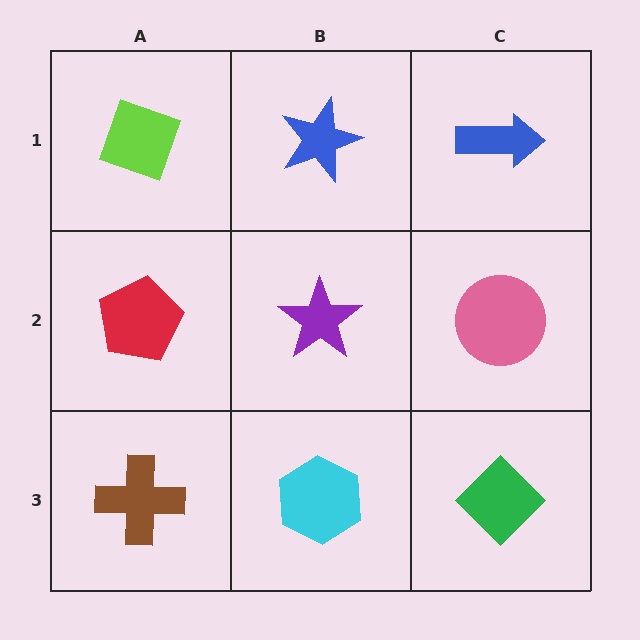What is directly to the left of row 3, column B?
A brown cross.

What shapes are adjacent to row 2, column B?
A blue star (row 1, column B), a cyan hexagon (row 3, column B), a red pentagon (row 2, column A), a pink circle (row 2, column C).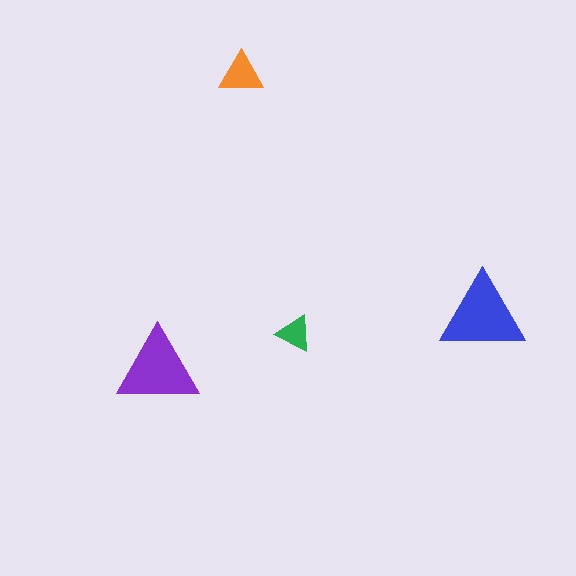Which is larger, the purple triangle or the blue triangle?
The blue one.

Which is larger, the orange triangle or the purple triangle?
The purple one.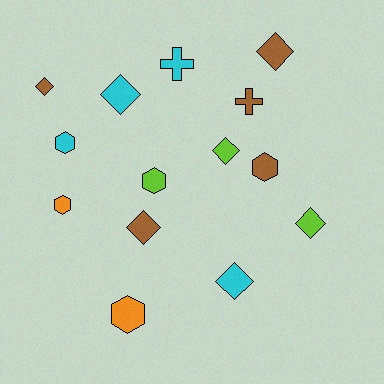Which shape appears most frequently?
Diamond, with 7 objects.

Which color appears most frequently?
Brown, with 5 objects.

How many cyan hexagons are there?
There is 1 cyan hexagon.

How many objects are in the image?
There are 14 objects.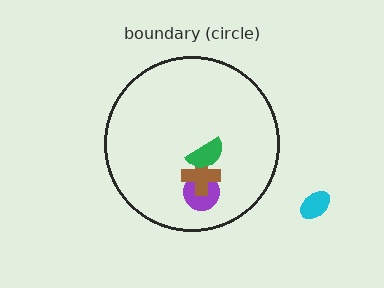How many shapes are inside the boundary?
3 inside, 1 outside.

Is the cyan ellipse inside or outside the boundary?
Outside.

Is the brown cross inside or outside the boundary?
Inside.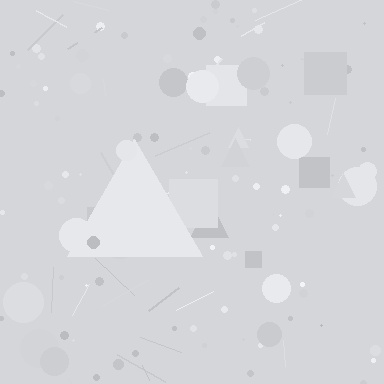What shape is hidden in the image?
A triangle is hidden in the image.